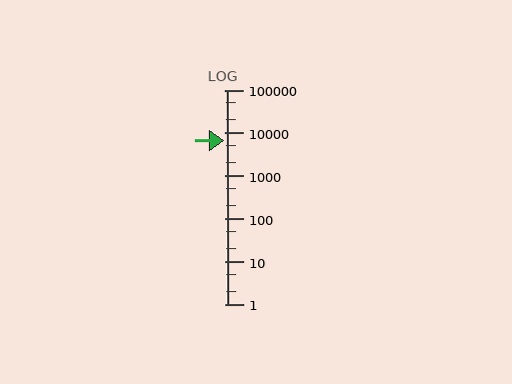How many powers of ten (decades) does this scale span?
The scale spans 5 decades, from 1 to 100000.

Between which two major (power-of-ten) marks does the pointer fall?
The pointer is between 1000 and 10000.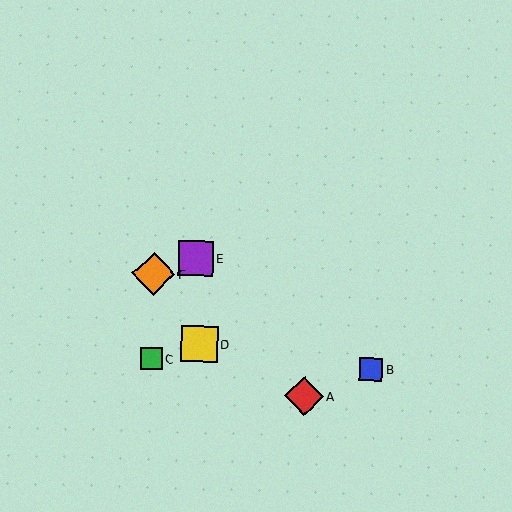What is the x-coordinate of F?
Object F is at x≈154.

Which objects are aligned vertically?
Objects C, F are aligned vertically.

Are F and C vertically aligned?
Yes, both are at x≈154.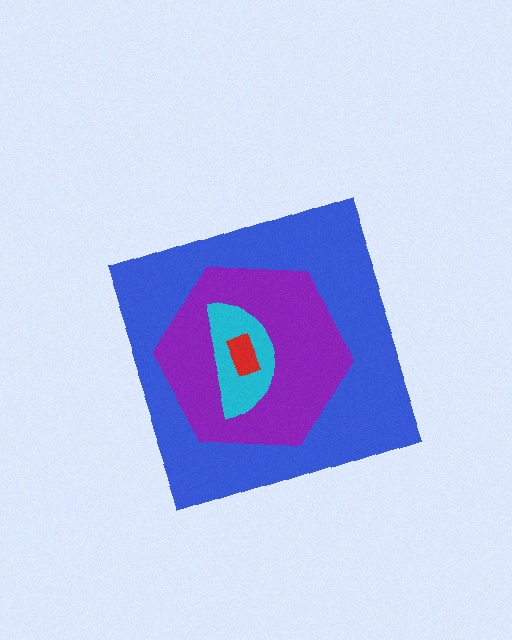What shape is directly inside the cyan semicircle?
The red rectangle.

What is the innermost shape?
The red rectangle.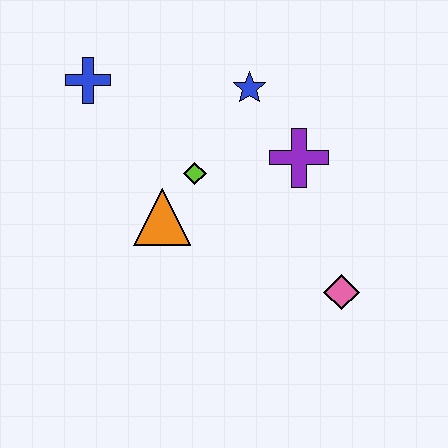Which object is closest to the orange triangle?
The lime diamond is closest to the orange triangle.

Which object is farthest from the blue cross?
The pink diamond is farthest from the blue cross.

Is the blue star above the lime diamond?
Yes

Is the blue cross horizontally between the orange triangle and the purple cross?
No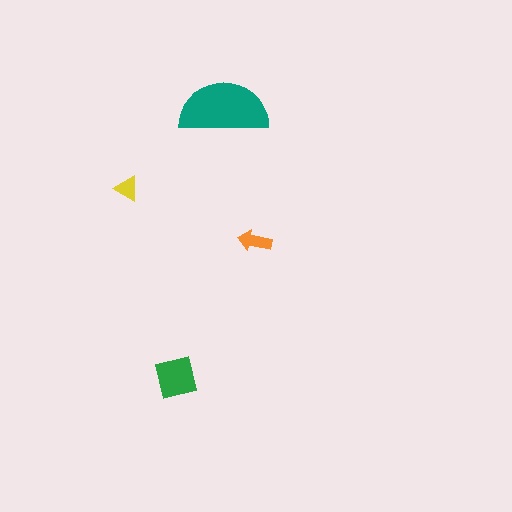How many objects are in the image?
There are 4 objects in the image.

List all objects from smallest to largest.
The yellow triangle, the orange arrow, the green square, the teal semicircle.